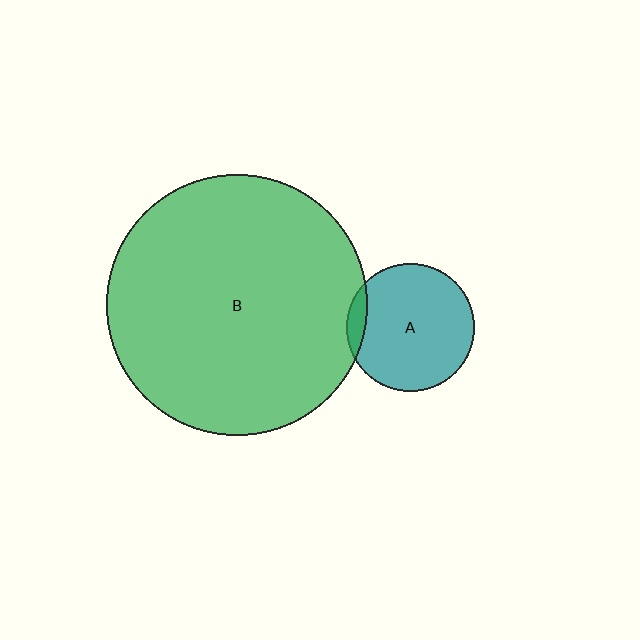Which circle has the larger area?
Circle B (green).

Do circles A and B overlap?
Yes.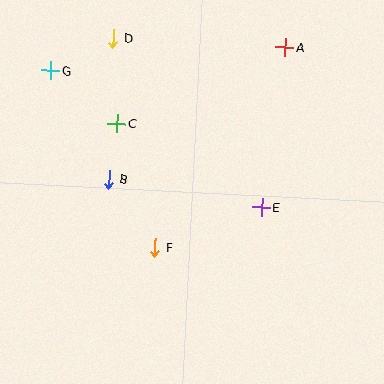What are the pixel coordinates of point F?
Point F is at (155, 248).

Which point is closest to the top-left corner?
Point G is closest to the top-left corner.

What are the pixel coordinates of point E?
Point E is at (262, 207).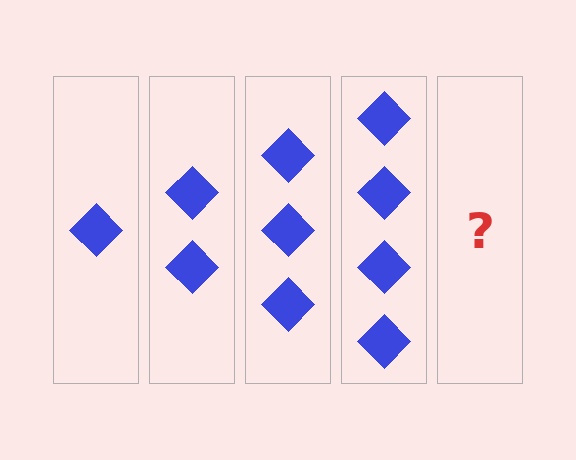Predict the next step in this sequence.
The next step is 5 diamonds.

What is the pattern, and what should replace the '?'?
The pattern is that each step adds one more diamond. The '?' should be 5 diamonds.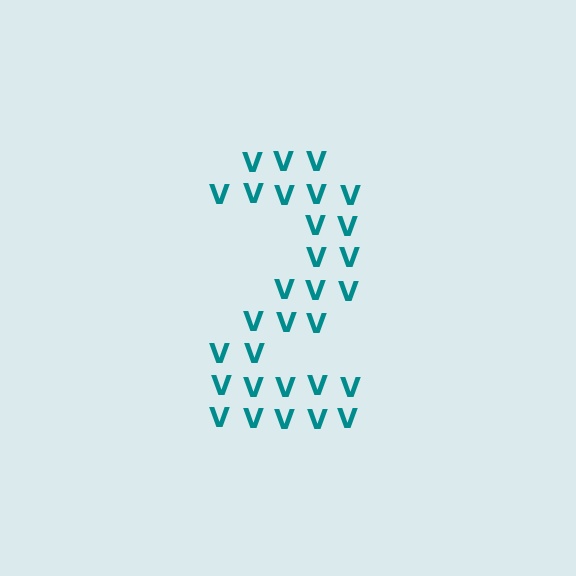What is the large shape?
The large shape is the digit 2.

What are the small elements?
The small elements are letter V's.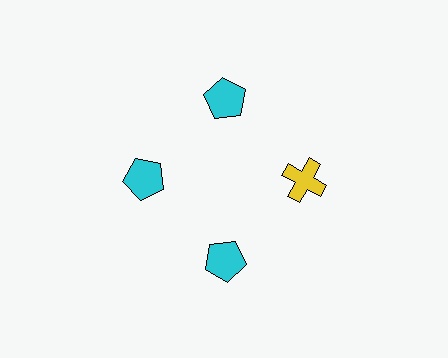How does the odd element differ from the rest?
It differs in both color (yellow instead of cyan) and shape (cross instead of pentagon).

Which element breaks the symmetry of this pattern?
The yellow cross at roughly the 3 o'clock position breaks the symmetry. All other shapes are cyan pentagons.